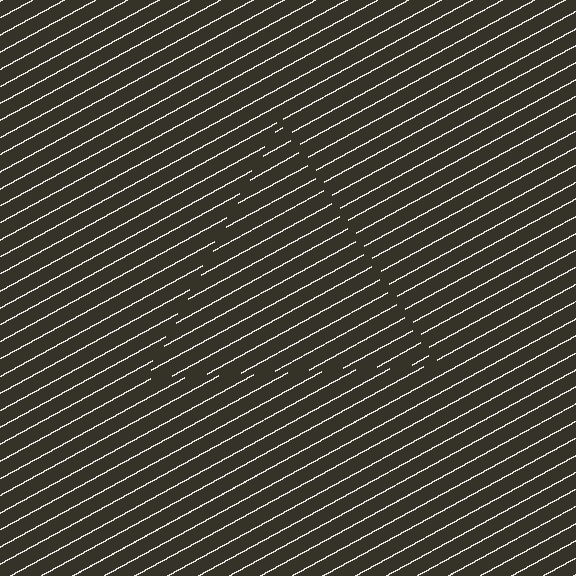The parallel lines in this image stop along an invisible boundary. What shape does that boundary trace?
An illusory triangle. The interior of the shape contains the same grating, shifted by half a period — the contour is defined by the phase discontinuity where line-ends from the inner and outer gratings abut.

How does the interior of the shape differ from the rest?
The interior of the shape contains the same grating, shifted by half a period — the contour is defined by the phase discontinuity where line-ends from the inner and outer gratings abut.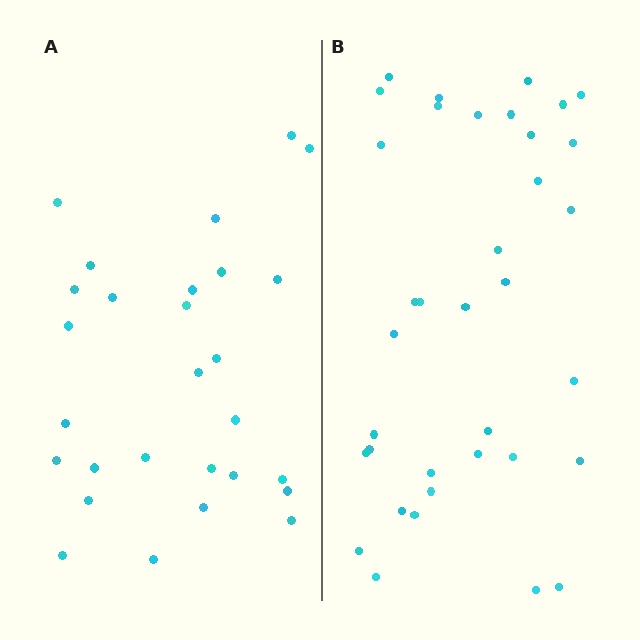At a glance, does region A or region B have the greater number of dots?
Region B (the right region) has more dots.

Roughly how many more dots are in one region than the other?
Region B has roughly 8 or so more dots than region A.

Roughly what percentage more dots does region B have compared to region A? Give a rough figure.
About 30% more.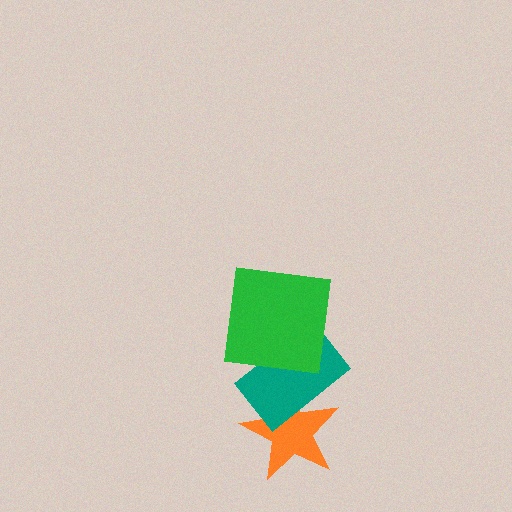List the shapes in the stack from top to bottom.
From top to bottom: the green square, the teal rectangle, the orange star.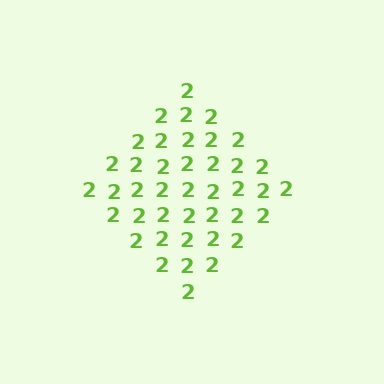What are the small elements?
The small elements are digit 2's.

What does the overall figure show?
The overall figure shows a diamond.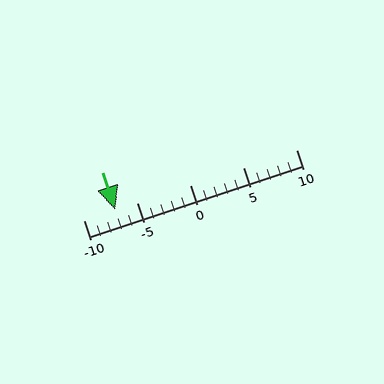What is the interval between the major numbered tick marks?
The major tick marks are spaced 5 units apart.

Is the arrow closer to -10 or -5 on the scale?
The arrow is closer to -5.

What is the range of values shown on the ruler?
The ruler shows values from -10 to 10.